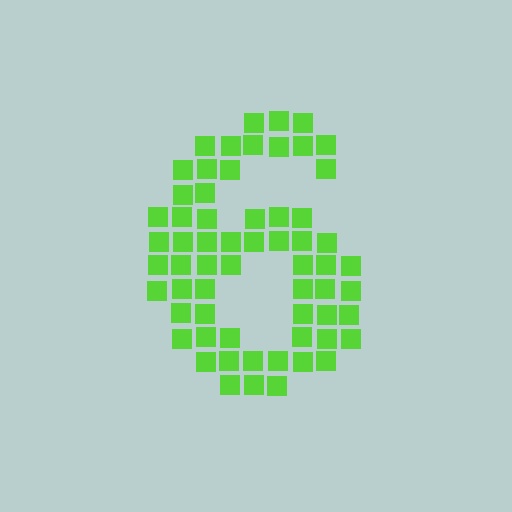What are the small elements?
The small elements are squares.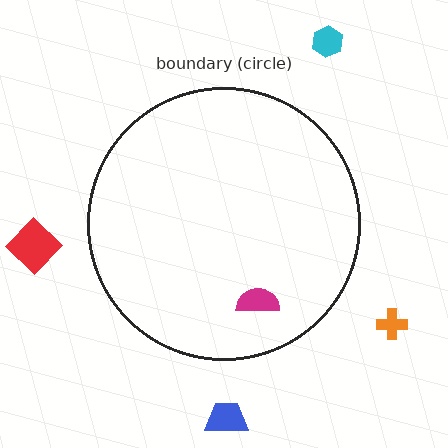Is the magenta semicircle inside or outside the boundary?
Inside.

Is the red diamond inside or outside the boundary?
Outside.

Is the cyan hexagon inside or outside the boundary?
Outside.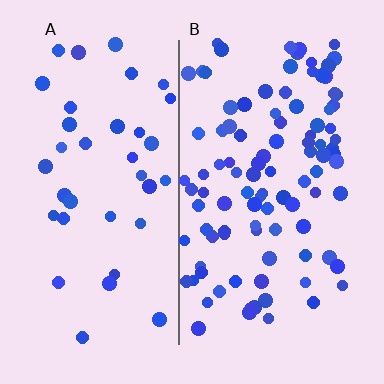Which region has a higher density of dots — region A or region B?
B (the right).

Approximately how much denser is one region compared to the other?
Approximately 2.7× — region B over region A.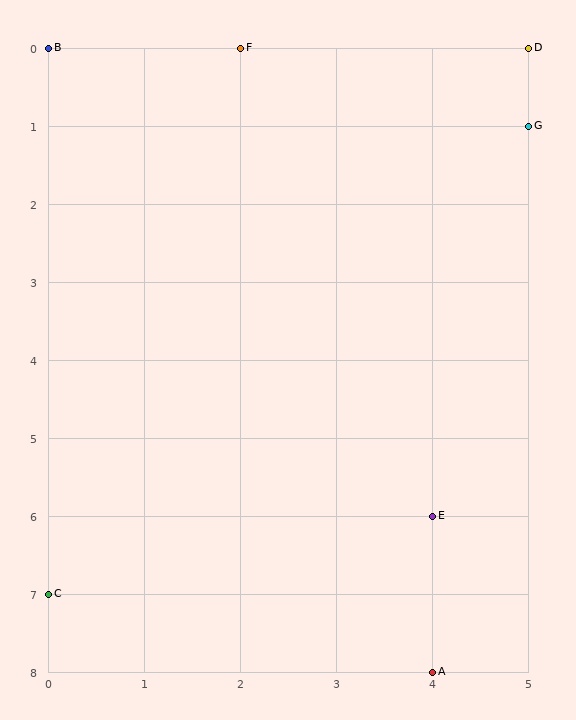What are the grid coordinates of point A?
Point A is at grid coordinates (4, 8).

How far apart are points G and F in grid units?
Points G and F are 3 columns and 1 row apart (about 3.2 grid units diagonally).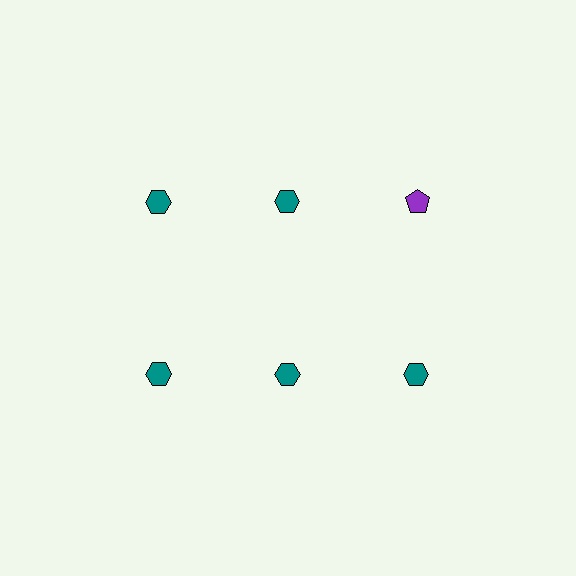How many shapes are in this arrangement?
There are 6 shapes arranged in a grid pattern.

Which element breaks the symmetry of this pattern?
The purple pentagon in the top row, center column breaks the symmetry. All other shapes are teal hexagons.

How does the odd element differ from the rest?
It differs in both color (purple instead of teal) and shape (pentagon instead of hexagon).